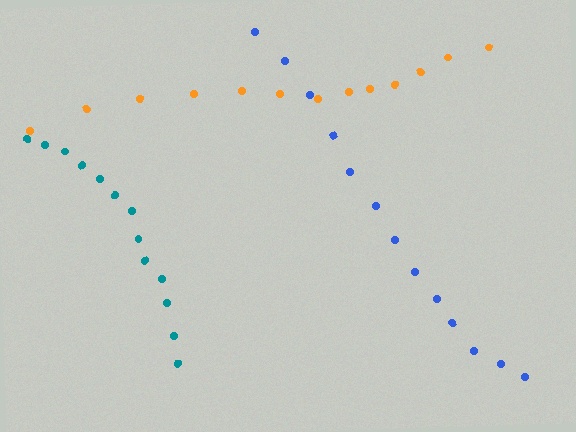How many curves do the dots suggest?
There are 3 distinct paths.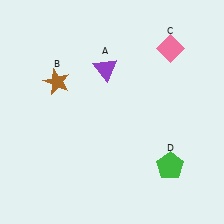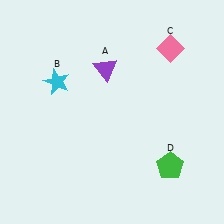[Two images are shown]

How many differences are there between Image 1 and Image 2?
There is 1 difference between the two images.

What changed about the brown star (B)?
In Image 1, B is brown. In Image 2, it changed to cyan.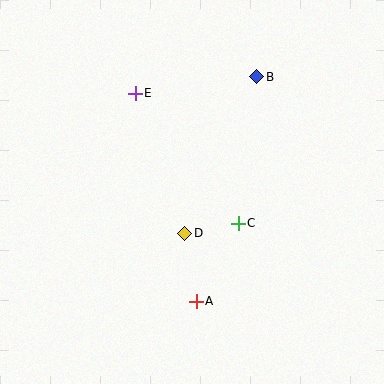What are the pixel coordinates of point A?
Point A is at (196, 301).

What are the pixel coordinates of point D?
Point D is at (185, 233).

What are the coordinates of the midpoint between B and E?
The midpoint between B and E is at (196, 85).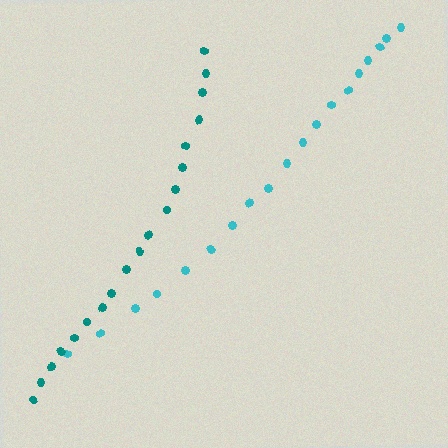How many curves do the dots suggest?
There are 2 distinct paths.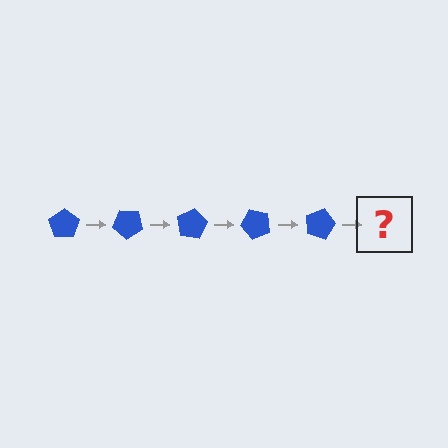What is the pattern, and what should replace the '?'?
The pattern is that the pentagon rotates 40 degrees each step. The '?' should be a blue pentagon rotated 200 degrees.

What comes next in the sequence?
The next element should be a blue pentagon rotated 200 degrees.